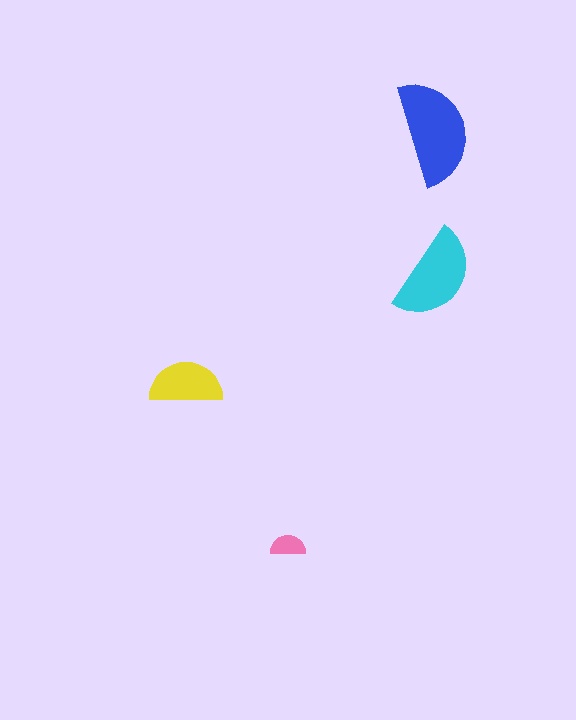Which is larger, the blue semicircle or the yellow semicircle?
The blue one.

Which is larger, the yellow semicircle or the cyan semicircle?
The cyan one.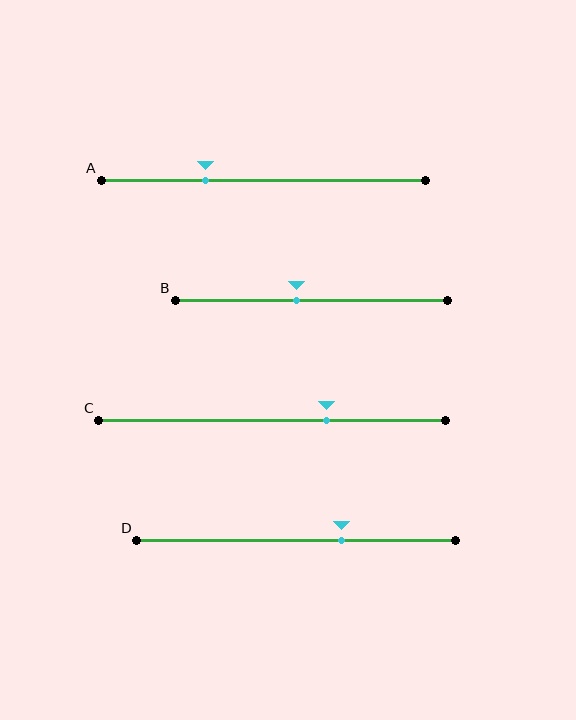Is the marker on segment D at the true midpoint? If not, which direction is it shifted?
No, the marker on segment D is shifted to the right by about 14% of the segment length.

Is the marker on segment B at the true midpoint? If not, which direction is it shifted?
No, the marker on segment B is shifted to the left by about 6% of the segment length.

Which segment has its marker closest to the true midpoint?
Segment B has its marker closest to the true midpoint.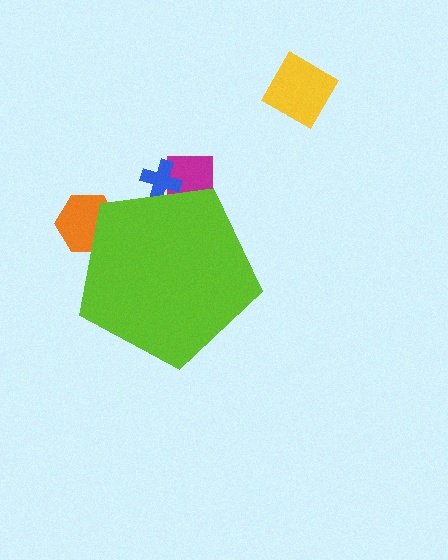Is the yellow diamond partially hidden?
No, the yellow diamond is fully visible.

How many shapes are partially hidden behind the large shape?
3 shapes are partially hidden.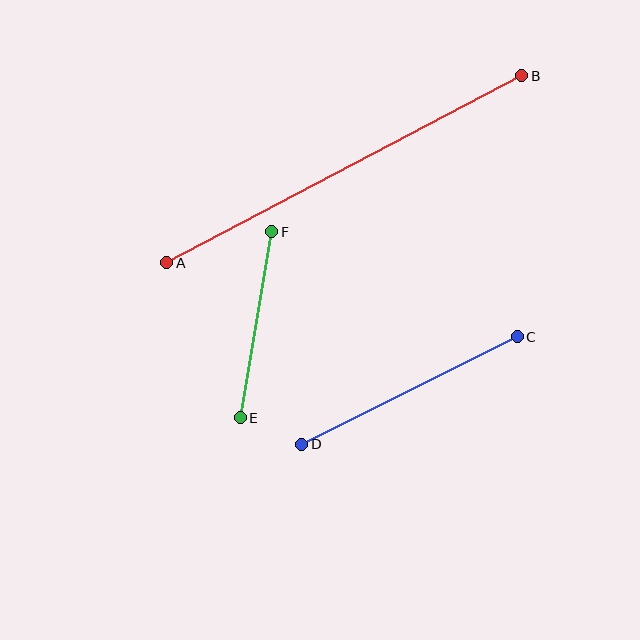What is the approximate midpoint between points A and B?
The midpoint is at approximately (344, 169) pixels.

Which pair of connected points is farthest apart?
Points A and B are farthest apart.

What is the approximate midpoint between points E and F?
The midpoint is at approximately (256, 325) pixels.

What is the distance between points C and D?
The distance is approximately 241 pixels.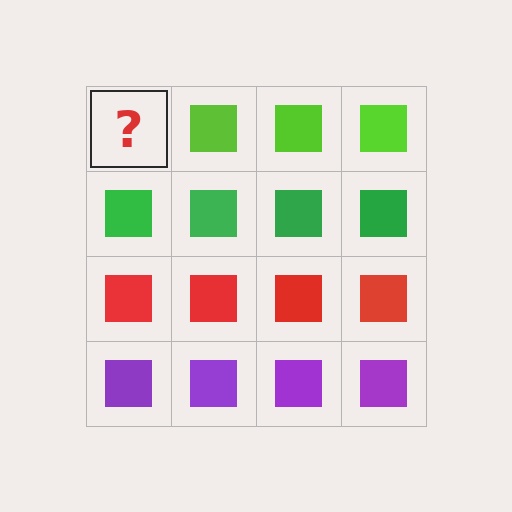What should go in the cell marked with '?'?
The missing cell should contain a lime square.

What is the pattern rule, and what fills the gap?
The rule is that each row has a consistent color. The gap should be filled with a lime square.